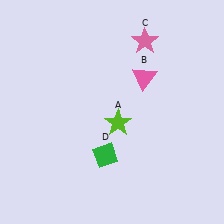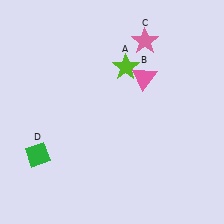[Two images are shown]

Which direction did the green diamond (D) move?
The green diamond (D) moved left.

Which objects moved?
The objects that moved are: the lime star (A), the green diamond (D).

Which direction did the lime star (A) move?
The lime star (A) moved up.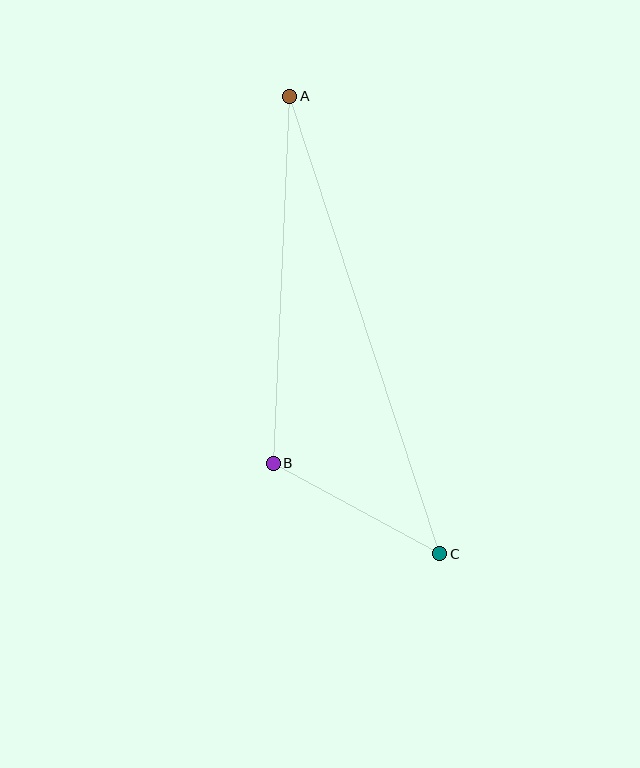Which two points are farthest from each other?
Points A and C are farthest from each other.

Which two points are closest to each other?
Points B and C are closest to each other.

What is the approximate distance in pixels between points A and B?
The distance between A and B is approximately 367 pixels.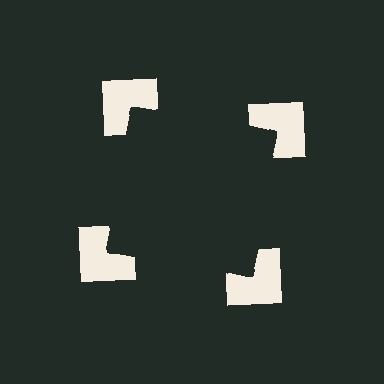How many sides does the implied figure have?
4 sides.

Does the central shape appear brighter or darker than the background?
It typically appears slightly darker than the background, even though no actual brightness change is drawn.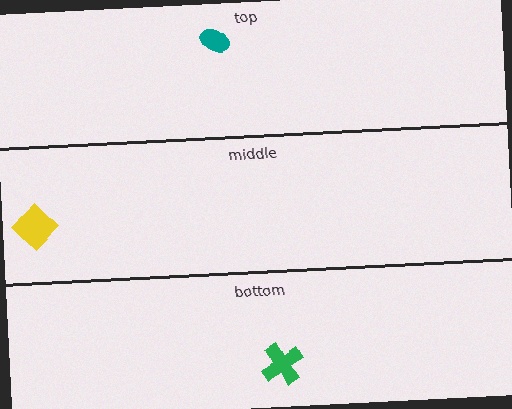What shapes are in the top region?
The teal ellipse.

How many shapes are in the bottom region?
1.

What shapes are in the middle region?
The yellow diamond.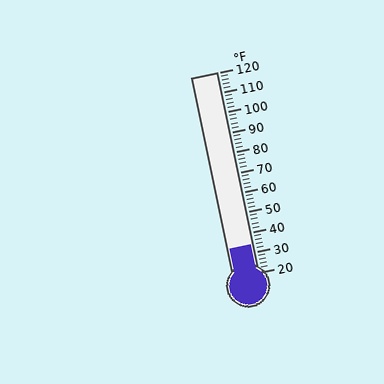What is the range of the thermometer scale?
The thermometer scale ranges from 20°F to 120°F.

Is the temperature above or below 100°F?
The temperature is below 100°F.